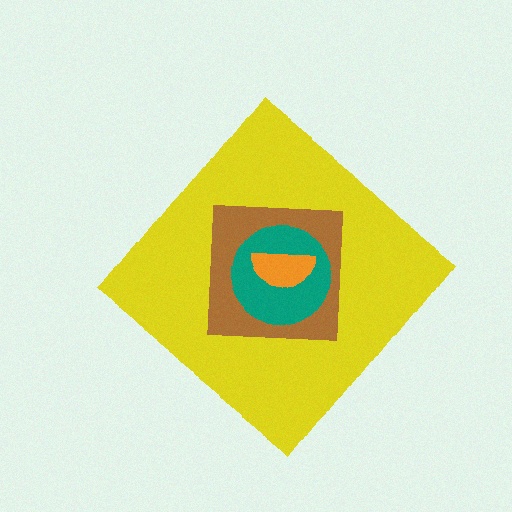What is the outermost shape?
The yellow diamond.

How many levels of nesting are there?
4.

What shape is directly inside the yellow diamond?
The brown square.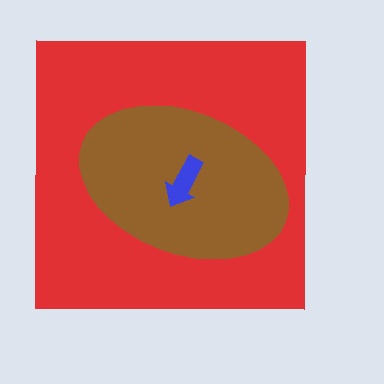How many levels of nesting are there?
3.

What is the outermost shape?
The red square.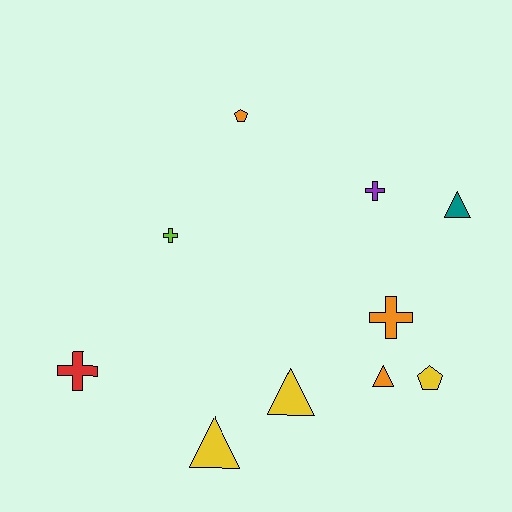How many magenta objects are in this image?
There are no magenta objects.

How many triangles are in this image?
There are 4 triangles.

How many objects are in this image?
There are 10 objects.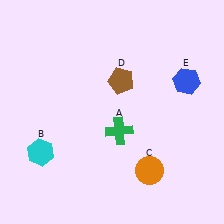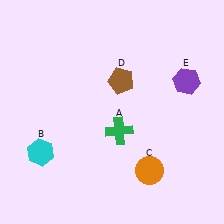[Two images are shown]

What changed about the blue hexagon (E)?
In Image 1, E is blue. In Image 2, it changed to purple.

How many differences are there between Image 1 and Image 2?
There is 1 difference between the two images.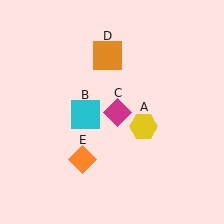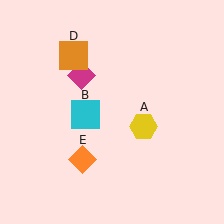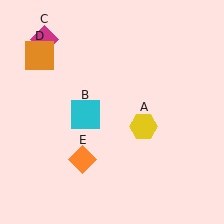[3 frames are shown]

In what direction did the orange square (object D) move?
The orange square (object D) moved left.